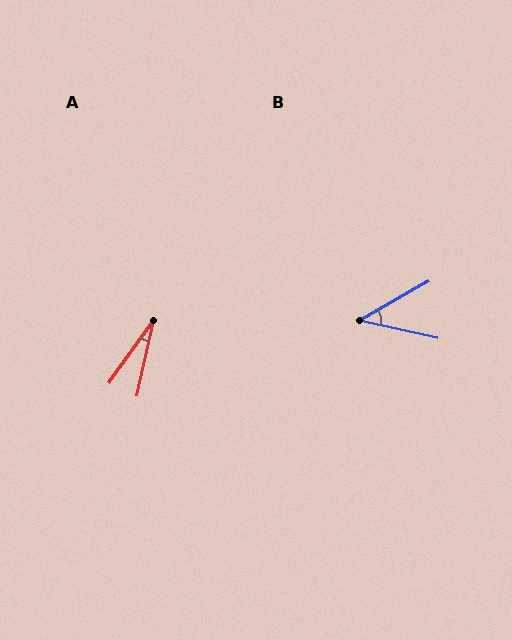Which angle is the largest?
B, at approximately 43 degrees.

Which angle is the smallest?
A, at approximately 23 degrees.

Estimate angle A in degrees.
Approximately 23 degrees.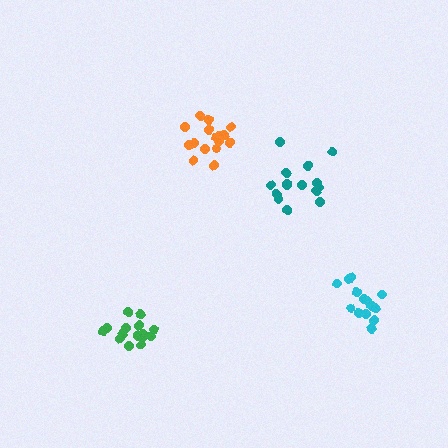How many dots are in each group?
Group 1: 15 dots, Group 2: 16 dots, Group 3: 15 dots, Group 4: 15 dots (61 total).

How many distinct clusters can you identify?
There are 4 distinct clusters.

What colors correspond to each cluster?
The clusters are colored: cyan, orange, green, teal.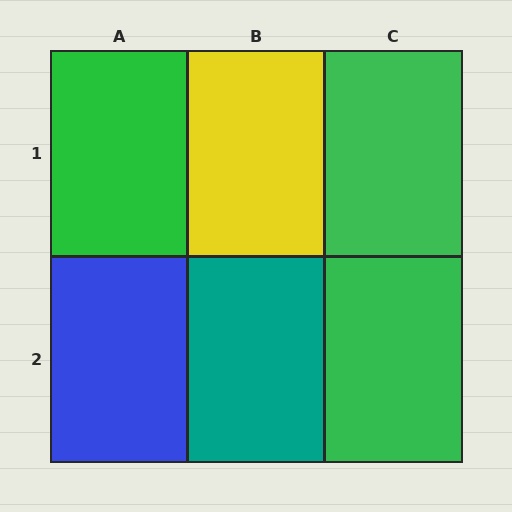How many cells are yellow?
1 cell is yellow.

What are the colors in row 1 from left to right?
Green, yellow, green.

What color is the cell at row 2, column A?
Blue.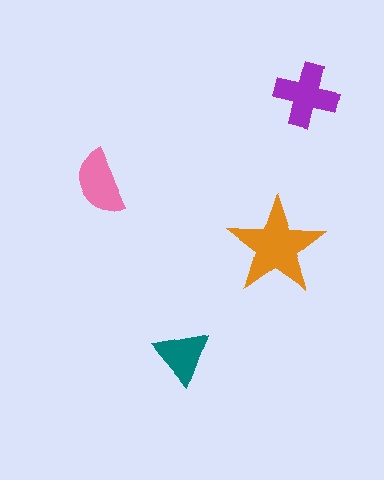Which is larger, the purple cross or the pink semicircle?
The purple cross.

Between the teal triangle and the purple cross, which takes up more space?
The purple cross.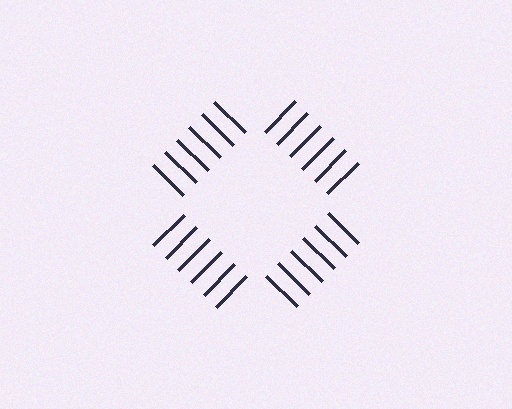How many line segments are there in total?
24 — 6 along each of the 4 edges.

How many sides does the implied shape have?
4 sides — the line-ends trace a square.